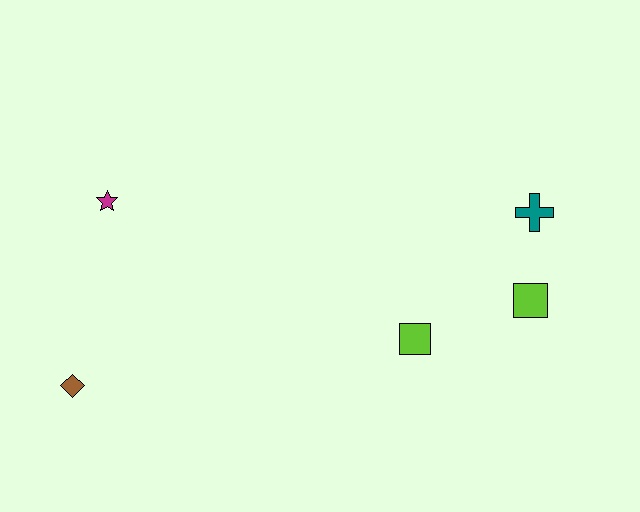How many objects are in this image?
There are 5 objects.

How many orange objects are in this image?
There are no orange objects.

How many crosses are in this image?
There is 1 cross.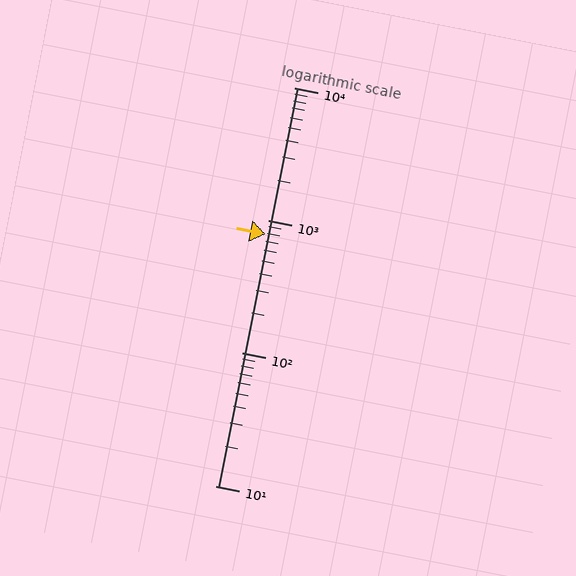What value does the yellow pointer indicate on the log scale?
The pointer indicates approximately 780.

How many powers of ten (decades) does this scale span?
The scale spans 3 decades, from 10 to 10000.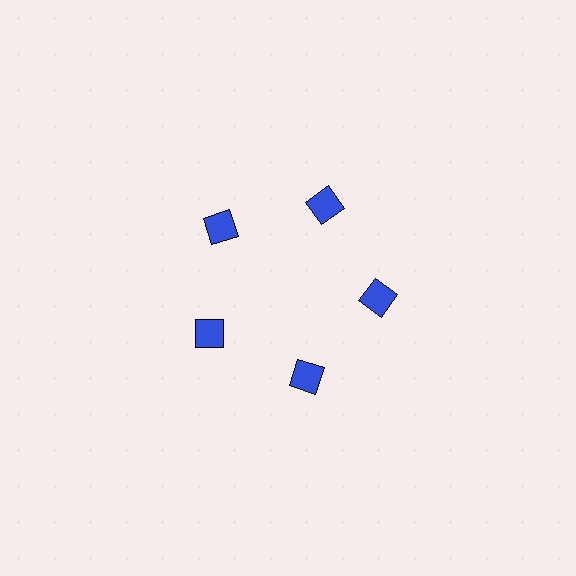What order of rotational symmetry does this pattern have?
This pattern has 5-fold rotational symmetry.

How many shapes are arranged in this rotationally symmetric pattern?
There are 5 shapes, arranged in 5 groups of 1.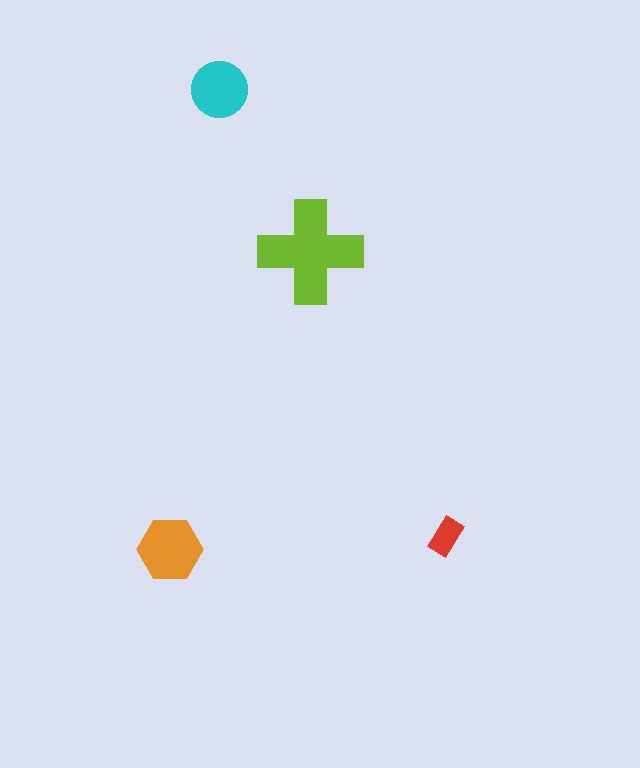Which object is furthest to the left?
The orange hexagon is leftmost.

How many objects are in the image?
There are 4 objects in the image.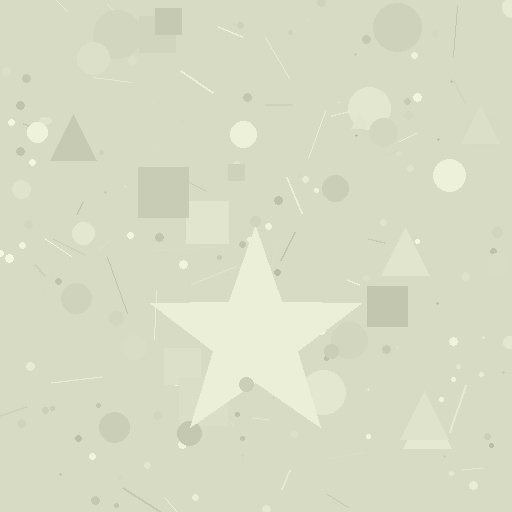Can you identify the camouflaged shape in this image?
The camouflaged shape is a star.